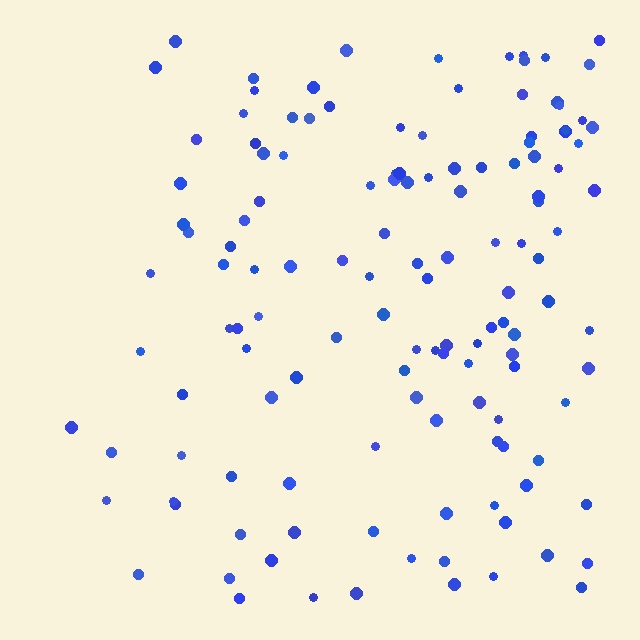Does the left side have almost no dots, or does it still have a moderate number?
Still a moderate number, just noticeably fewer than the right.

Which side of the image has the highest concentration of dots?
The right.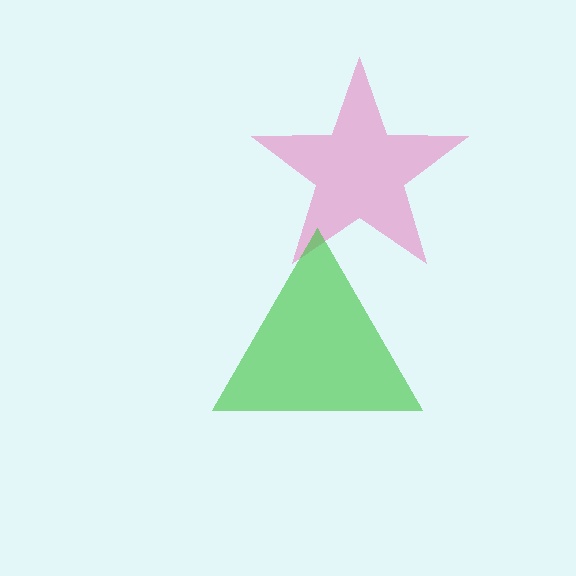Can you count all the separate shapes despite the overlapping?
Yes, there are 2 separate shapes.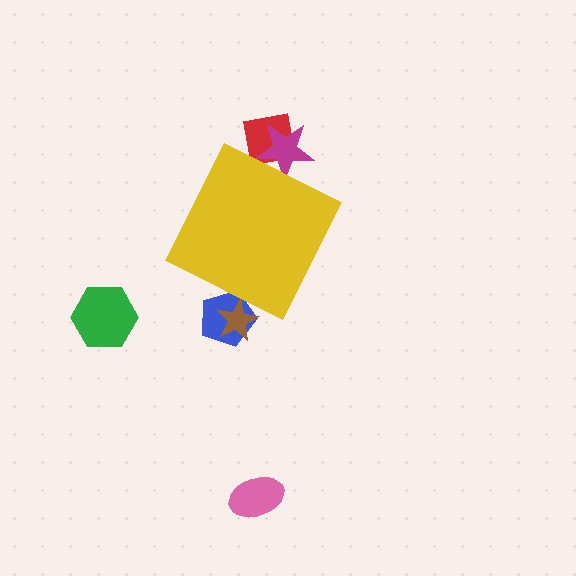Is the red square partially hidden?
Yes, the red square is partially hidden behind the yellow diamond.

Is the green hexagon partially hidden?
No, the green hexagon is fully visible.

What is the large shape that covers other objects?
A yellow diamond.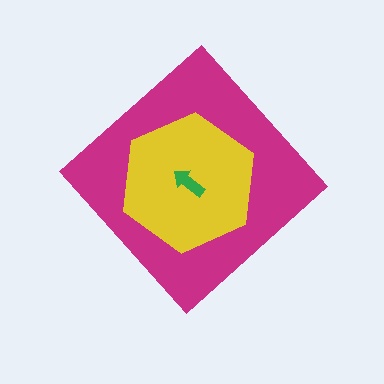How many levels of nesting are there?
3.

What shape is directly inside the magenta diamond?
The yellow hexagon.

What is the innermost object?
The green arrow.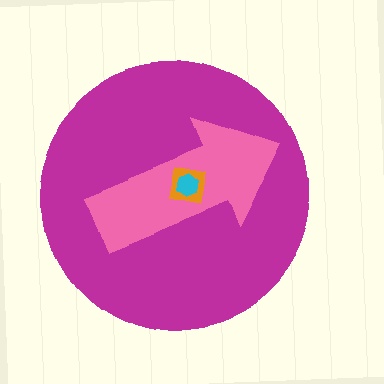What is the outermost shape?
The magenta circle.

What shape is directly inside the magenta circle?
The pink arrow.